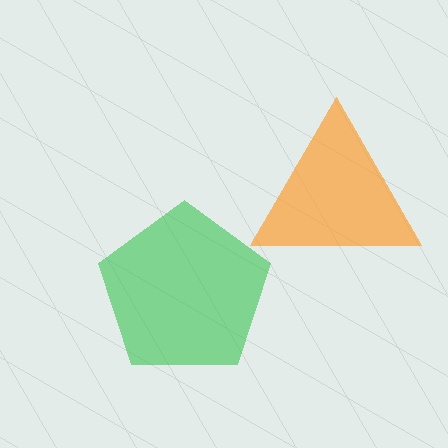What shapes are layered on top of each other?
The layered shapes are: a green pentagon, an orange triangle.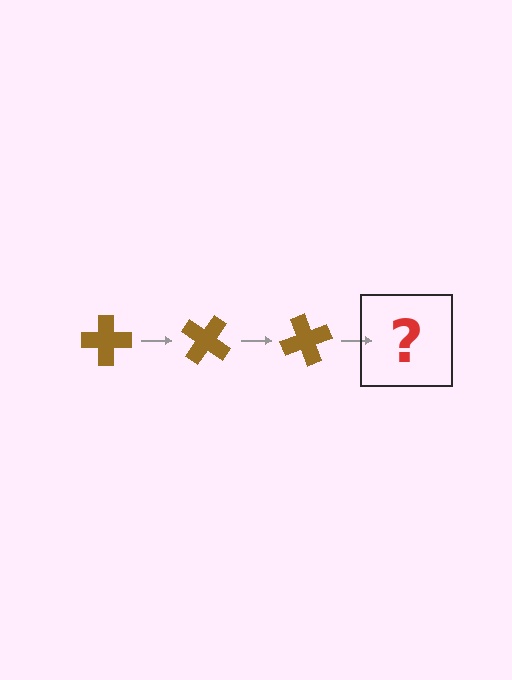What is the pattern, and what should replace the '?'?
The pattern is that the cross rotates 35 degrees each step. The '?' should be a brown cross rotated 105 degrees.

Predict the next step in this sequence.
The next step is a brown cross rotated 105 degrees.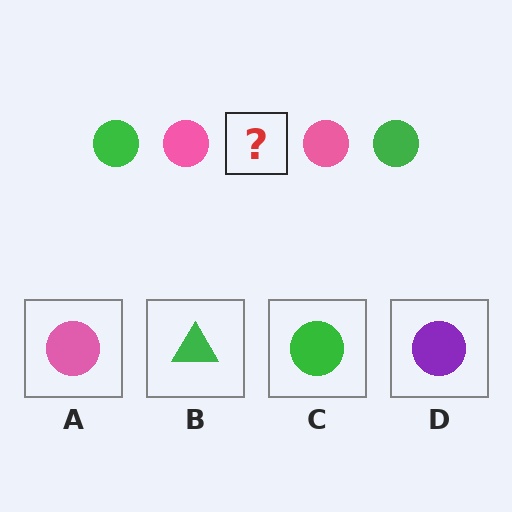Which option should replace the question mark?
Option C.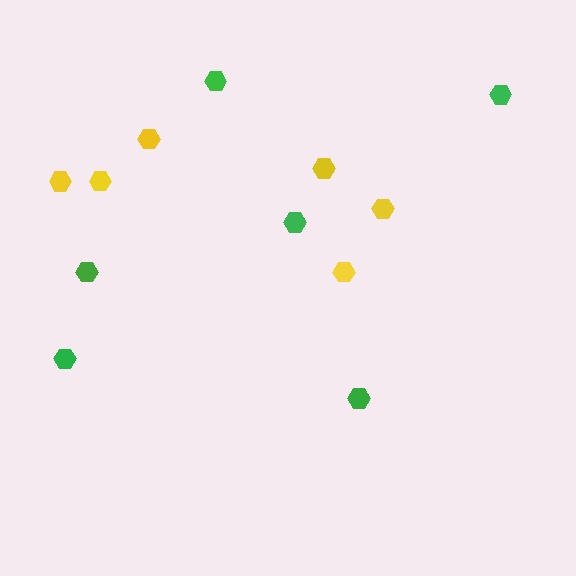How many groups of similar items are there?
There are 2 groups: one group of yellow hexagons (6) and one group of green hexagons (6).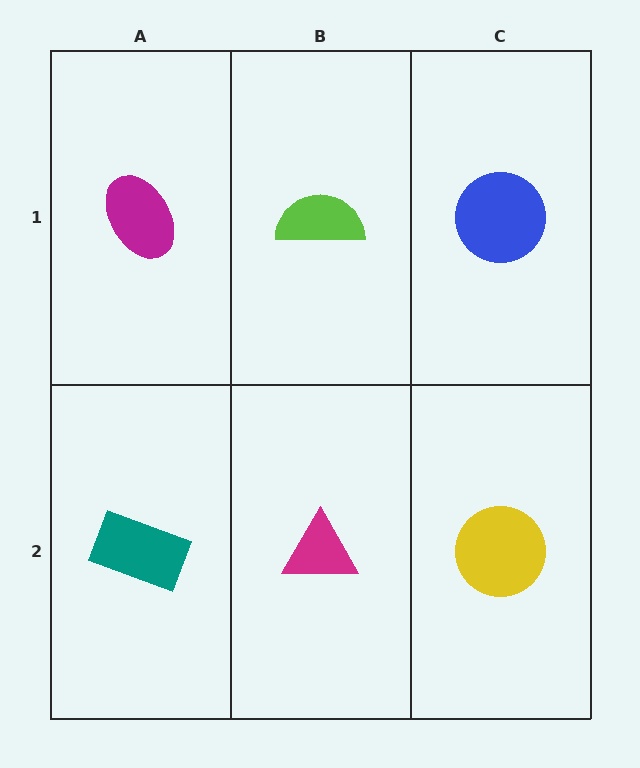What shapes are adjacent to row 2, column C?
A blue circle (row 1, column C), a magenta triangle (row 2, column B).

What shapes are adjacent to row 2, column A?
A magenta ellipse (row 1, column A), a magenta triangle (row 2, column B).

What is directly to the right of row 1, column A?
A lime semicircle.